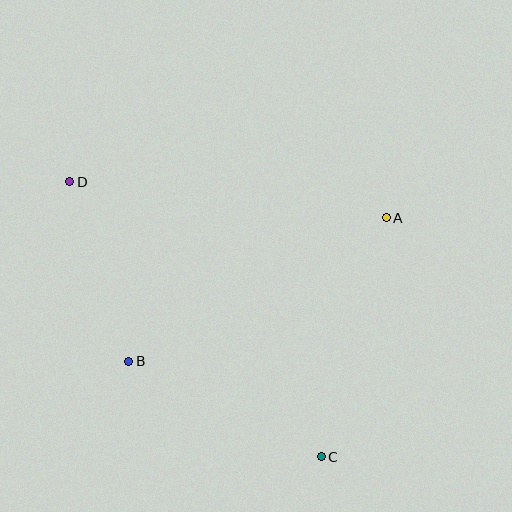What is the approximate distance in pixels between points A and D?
The distance between A and D is approximately 319 pixels.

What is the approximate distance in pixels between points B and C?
The distance between B and C is approximately 215 pixels.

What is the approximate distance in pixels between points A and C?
The distance between A and C is approximately 248 pixels.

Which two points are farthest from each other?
Points C and D are farthest from each other.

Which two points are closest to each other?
Points B and D are closest to each other.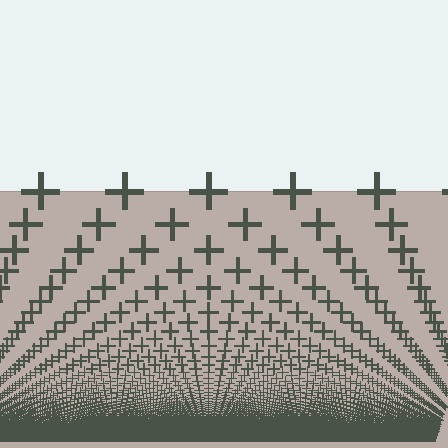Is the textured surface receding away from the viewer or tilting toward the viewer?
The surface appears to tilt toward the viewer. Texture elements get larger and sparser toward the top.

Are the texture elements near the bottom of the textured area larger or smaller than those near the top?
Smaller. The gradient is inverted — elements near the bottom are smaller and denser.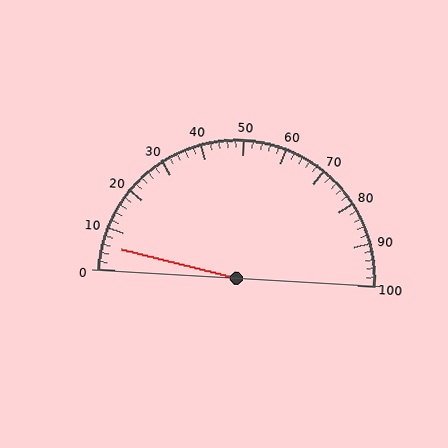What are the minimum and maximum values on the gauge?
The gauge ranges from 0 to 100.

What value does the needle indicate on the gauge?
The needle indicates approximately 6.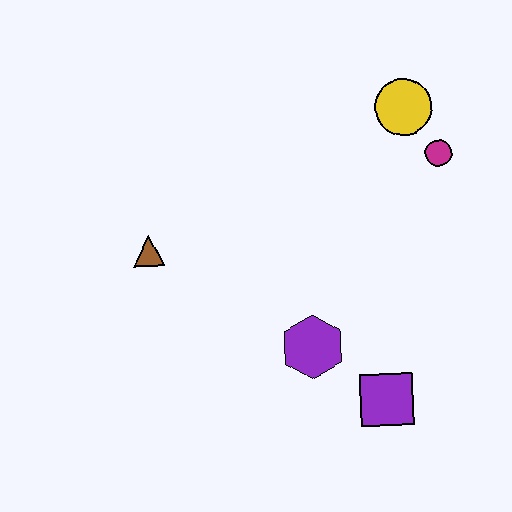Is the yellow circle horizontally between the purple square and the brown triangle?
No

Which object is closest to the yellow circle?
The magenta circle is closest to the yellow circle.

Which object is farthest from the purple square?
The yellow circle is farthest from the purple square.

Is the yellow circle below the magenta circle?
No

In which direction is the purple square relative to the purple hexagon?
The purple square is to the right of the purple hexagon.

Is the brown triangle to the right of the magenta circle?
No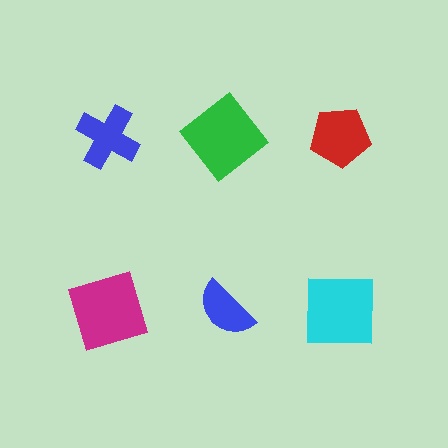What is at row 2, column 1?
A magenta square.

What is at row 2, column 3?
A cyan square.